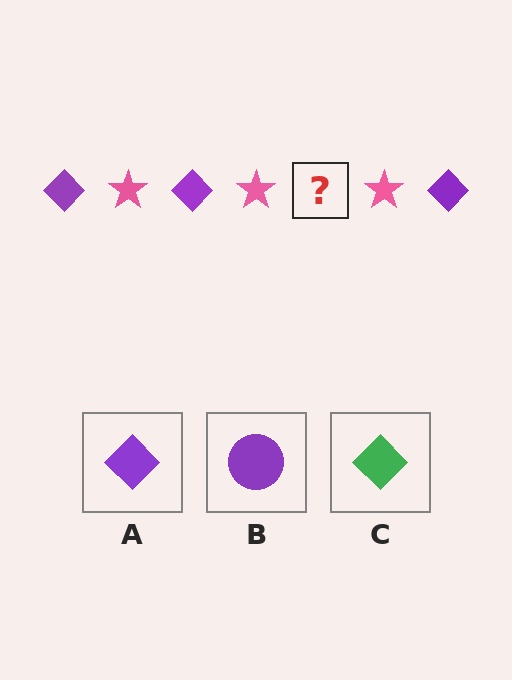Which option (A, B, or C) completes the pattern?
A.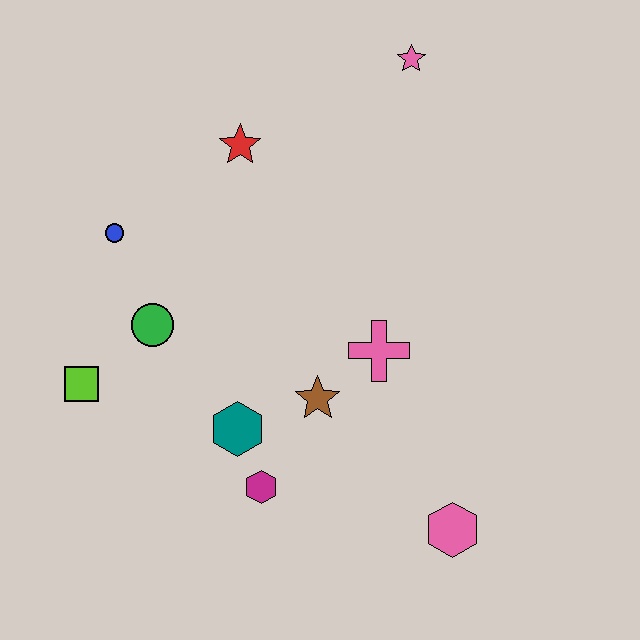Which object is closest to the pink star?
The red star is closest to the pink star.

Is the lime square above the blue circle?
No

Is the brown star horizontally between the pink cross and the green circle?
Yes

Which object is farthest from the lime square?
The pink star is farthest from the lime square.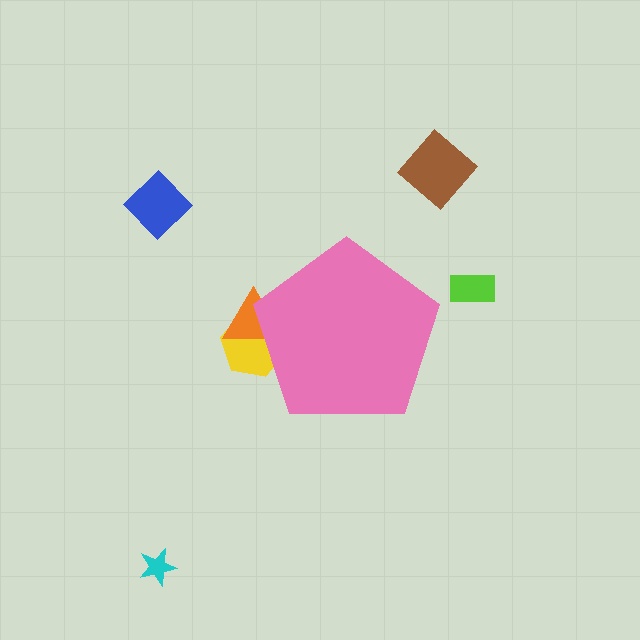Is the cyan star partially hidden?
No, the cyan star is fully visible.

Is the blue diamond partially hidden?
No, the blue diamond is fully visible.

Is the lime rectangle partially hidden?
No, the lime rectangle is fully visible.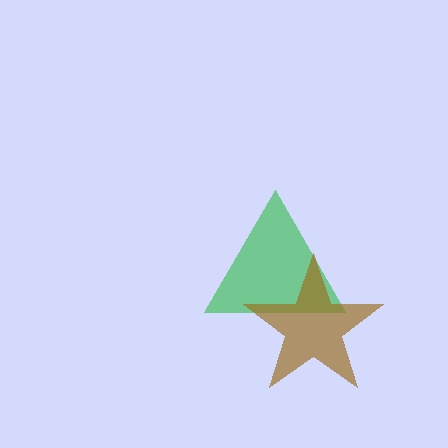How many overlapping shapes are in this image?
There are 2 overlapping shapes in the image.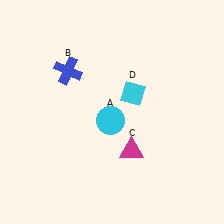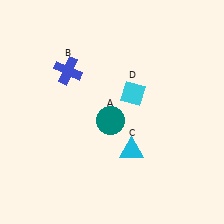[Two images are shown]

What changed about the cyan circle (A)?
In Image 1, A is cyan. In Image 2, it changed to teal.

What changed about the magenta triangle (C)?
In Image 1, C is magenta. In Image 2, it changed to cyan.